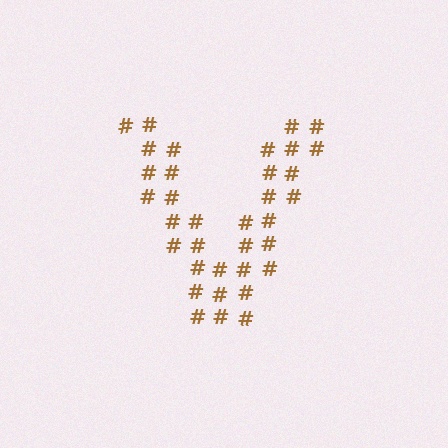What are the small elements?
The small elements are hash symbols.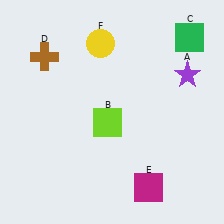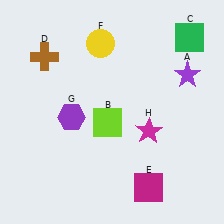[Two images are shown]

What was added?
A purple hexagon (G), a magenta star (H) were added in Image 2.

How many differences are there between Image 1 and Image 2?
There are 2 differences between the two images.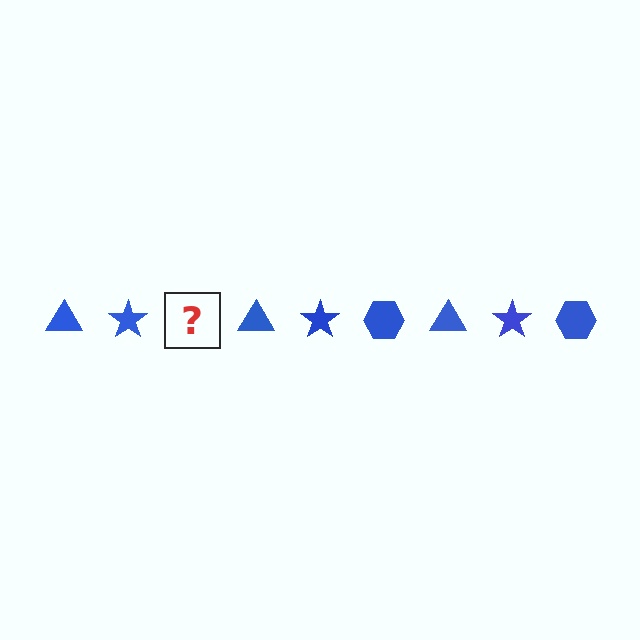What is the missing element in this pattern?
The missing element is a blue hexagon.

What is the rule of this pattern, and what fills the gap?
The rule is that the pattern cycles through triangle, star, hexagon shapes in blue. The gap should be filled with a blue hexagon.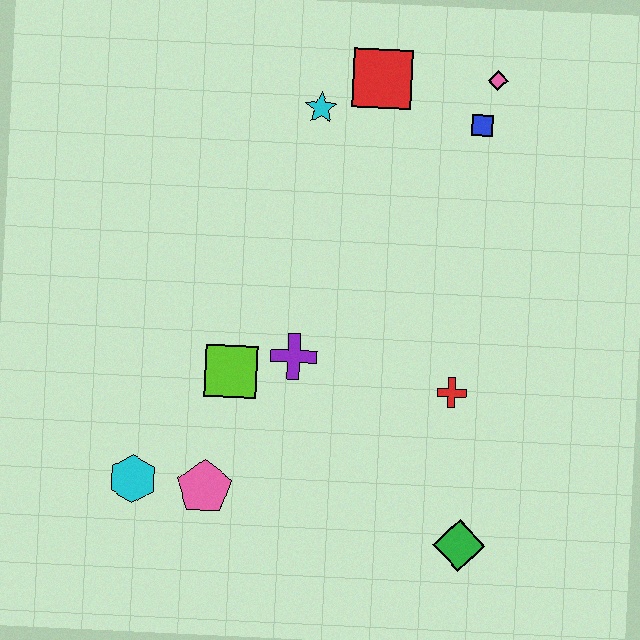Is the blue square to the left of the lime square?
No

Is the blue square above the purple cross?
Yes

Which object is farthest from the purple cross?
The pink diamond is farthest from the purple cross.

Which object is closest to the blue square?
The pink diamond is closest to the blue square.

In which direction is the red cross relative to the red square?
The red cross is below the red square.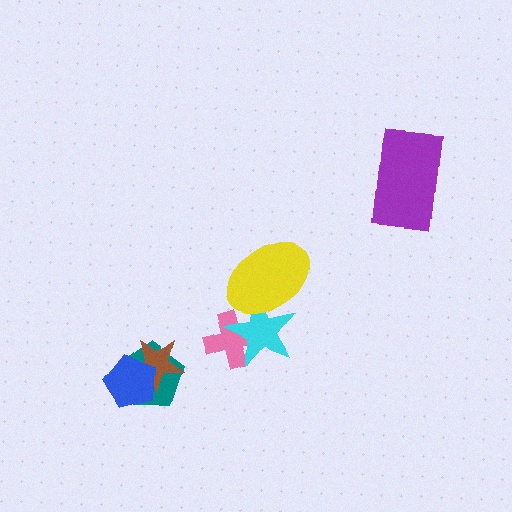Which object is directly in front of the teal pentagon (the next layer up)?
The brown star is directly in front of the teal pentagon.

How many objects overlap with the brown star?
2 objects overlap with the brown star.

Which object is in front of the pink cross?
The cyan star is in front of the pink cross.